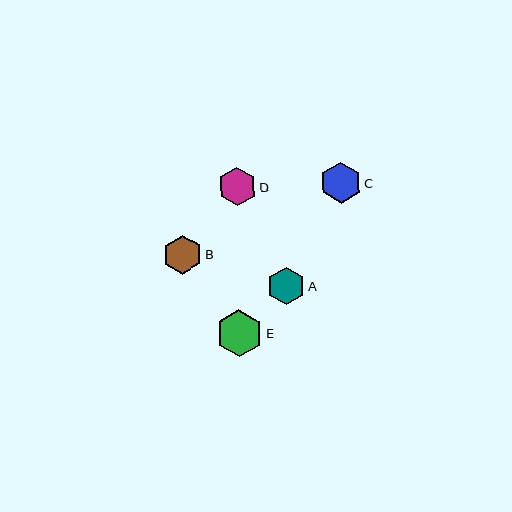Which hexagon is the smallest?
Hexagon A is the smallest with a size of approximately 38 pixels.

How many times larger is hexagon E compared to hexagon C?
Hexagon E is approximately 1.1 times the size of hexagon C.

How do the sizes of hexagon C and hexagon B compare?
Hexagon C and hexagon B are approximately the same size.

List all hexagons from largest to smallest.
From largest to smallest: E, C, B, D, A.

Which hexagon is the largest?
Hexagon E is the largest with a size of approximately 47 pixels.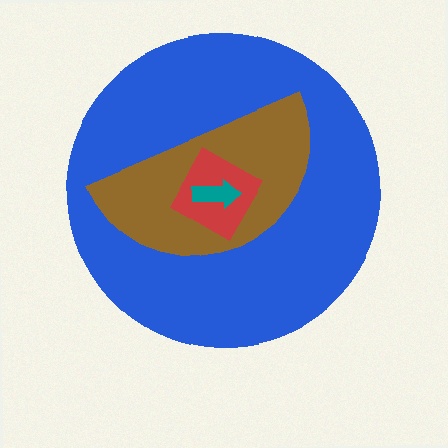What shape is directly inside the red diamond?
The teal arrow.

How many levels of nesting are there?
4.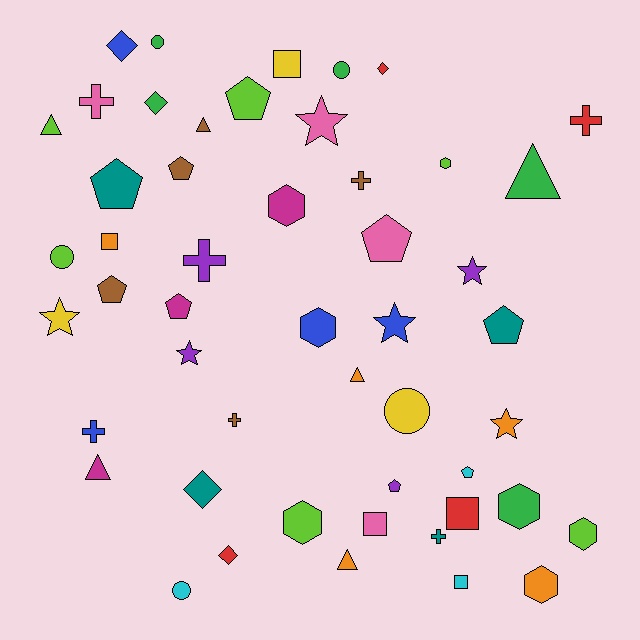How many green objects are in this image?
There are 5 green objects.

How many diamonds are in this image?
There are 5 diamonds.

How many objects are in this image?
There are 50 objects.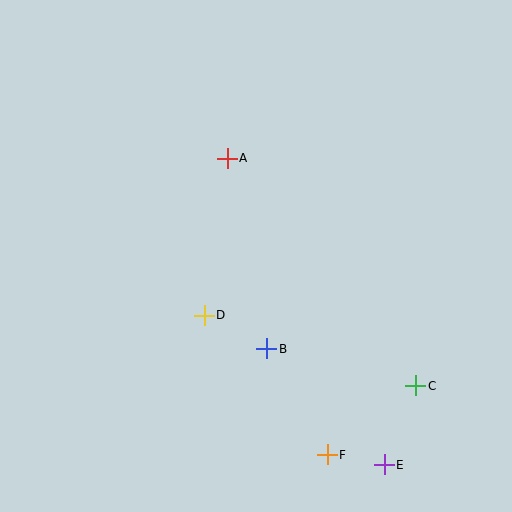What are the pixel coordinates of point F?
Point F is at (327, 455).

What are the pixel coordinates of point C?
Point C is at (416, 386).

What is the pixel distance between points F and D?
The distance between F and D is 186 pixels.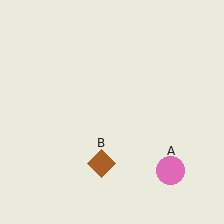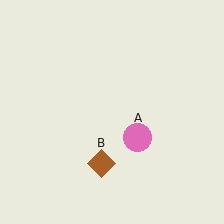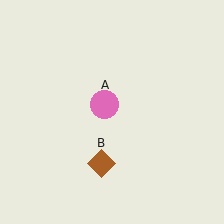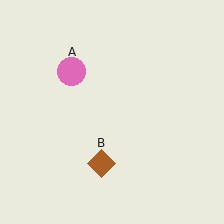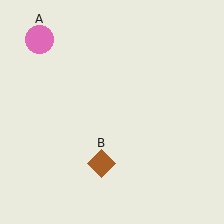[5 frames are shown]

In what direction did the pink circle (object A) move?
The pink circle (object A) moved up and to the left.